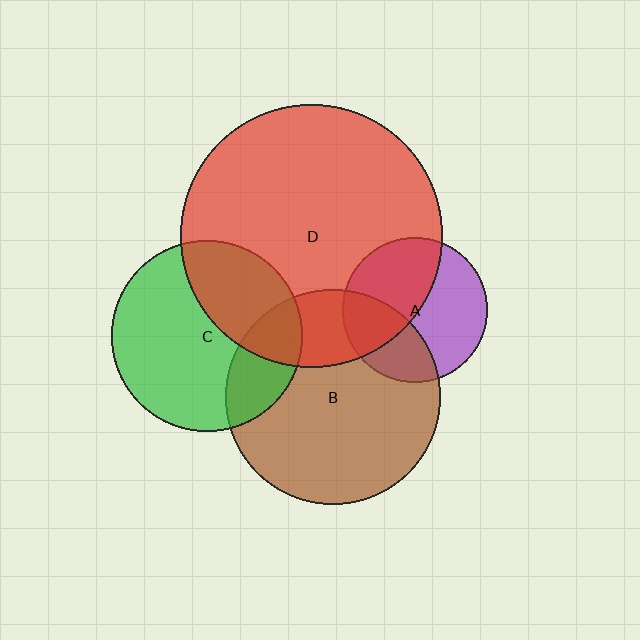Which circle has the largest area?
Circle D (red).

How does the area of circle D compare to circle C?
Approximately 1.9 times.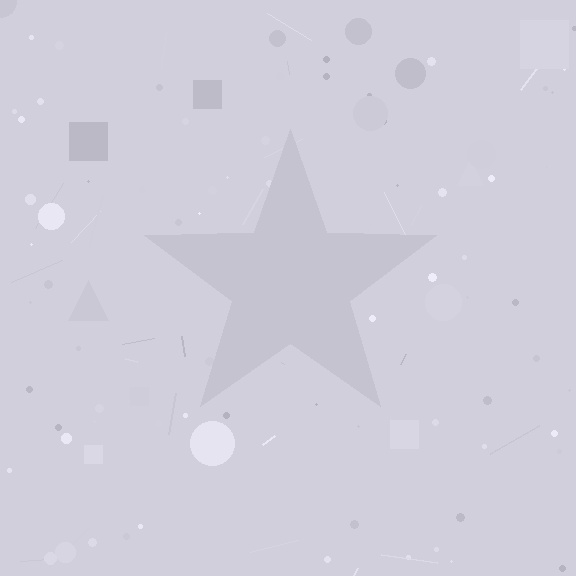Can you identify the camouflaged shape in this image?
The camouflaged shape is a star.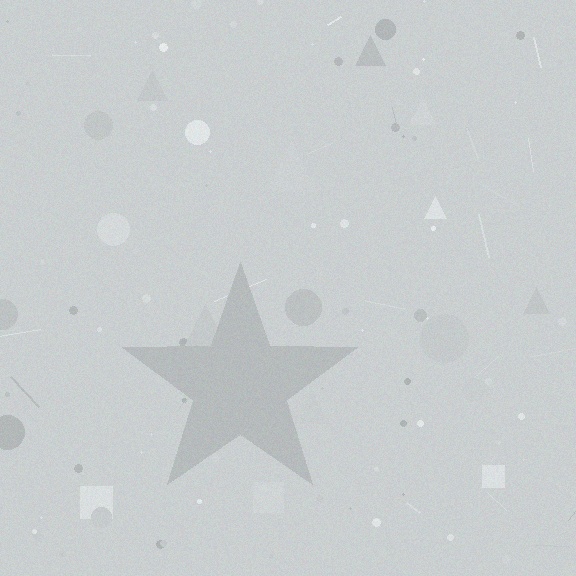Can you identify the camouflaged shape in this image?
The camouflaged shape is a star.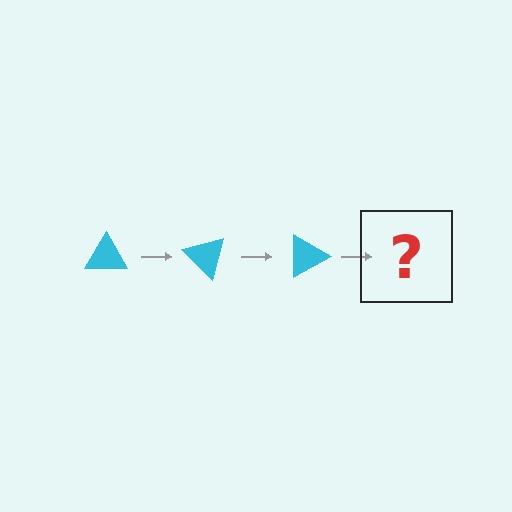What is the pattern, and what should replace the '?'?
The pattern is that the triangle rotates 45 degrees each step. The '?' should be a cyan triangle rotated 135 degrees.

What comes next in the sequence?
The next element should be a cyan triangle rotated 135 degrees.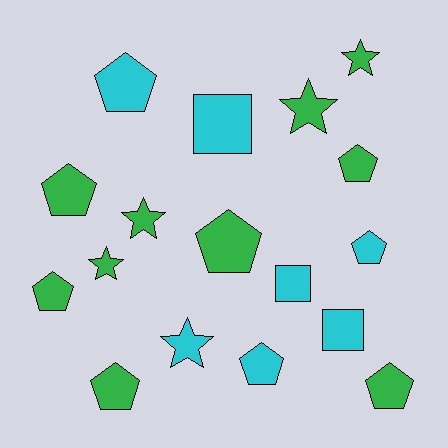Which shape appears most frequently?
Pentagon, with 9 objects.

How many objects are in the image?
There are 17 objects.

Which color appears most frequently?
Green, with 10 objects.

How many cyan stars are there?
There is 1 cyan star.